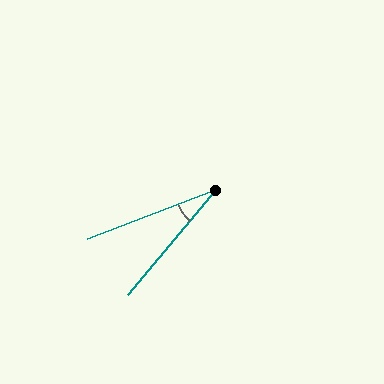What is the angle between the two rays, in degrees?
Approximately 29 degrees.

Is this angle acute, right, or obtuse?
It is acute.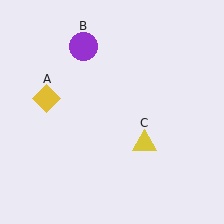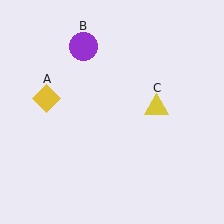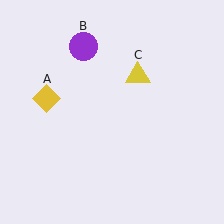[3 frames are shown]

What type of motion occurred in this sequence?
The yellow triangle (object C) rotated counterclockwise around the center of the scene.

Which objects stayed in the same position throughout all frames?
Yellow diamond (object A) and purple circle (object B) remained stationary.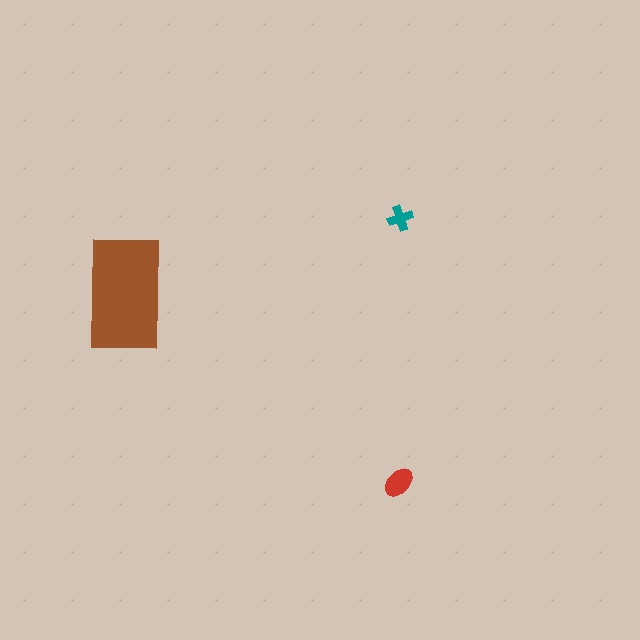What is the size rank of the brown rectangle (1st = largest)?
1st.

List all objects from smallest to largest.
The teal cross, the red ellipse, the brown rectangle.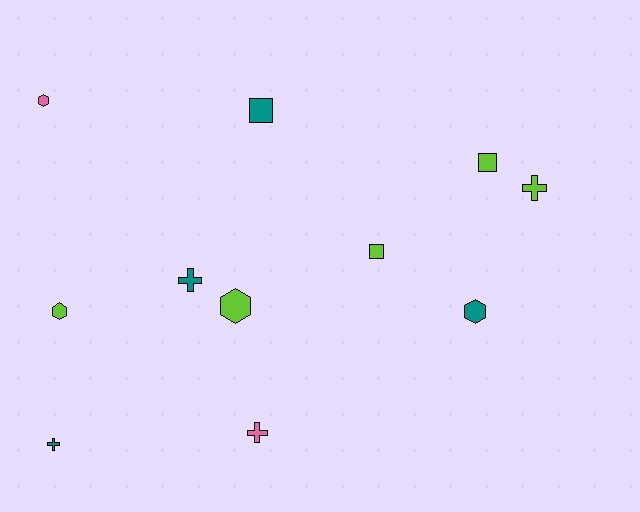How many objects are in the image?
There are 11 objects.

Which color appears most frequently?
Lime, with 5 objects.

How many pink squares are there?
There are no pink squares.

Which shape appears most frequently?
Cross, with 4 objects.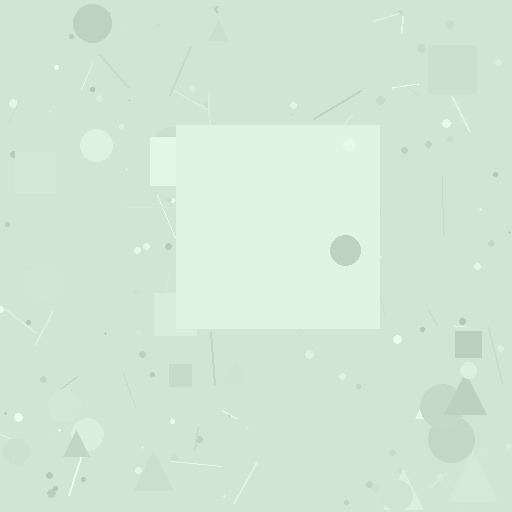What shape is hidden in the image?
A square is hidden in the image.